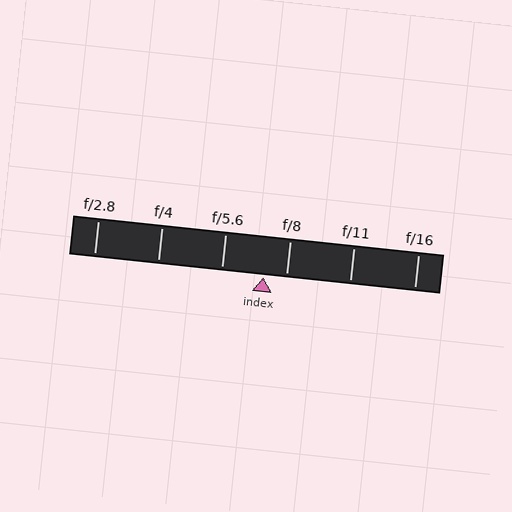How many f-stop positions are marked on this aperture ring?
There are 6 f-stop positions marked.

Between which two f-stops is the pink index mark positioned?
The index mark is between f/5.6 and f/8.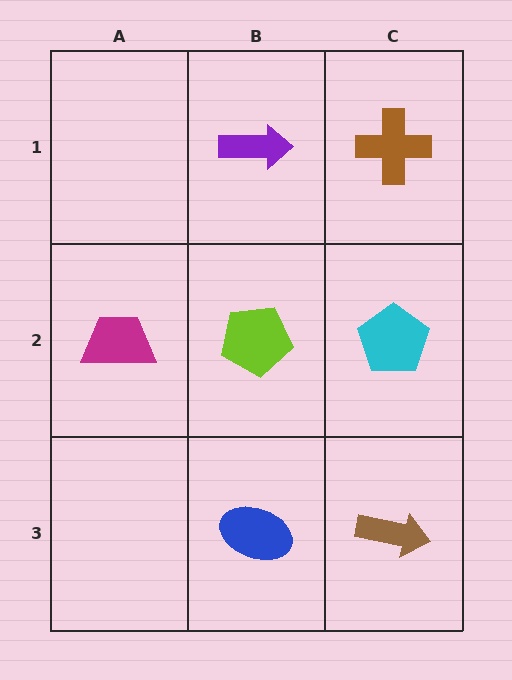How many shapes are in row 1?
2 shapes.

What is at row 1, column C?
A brown cross.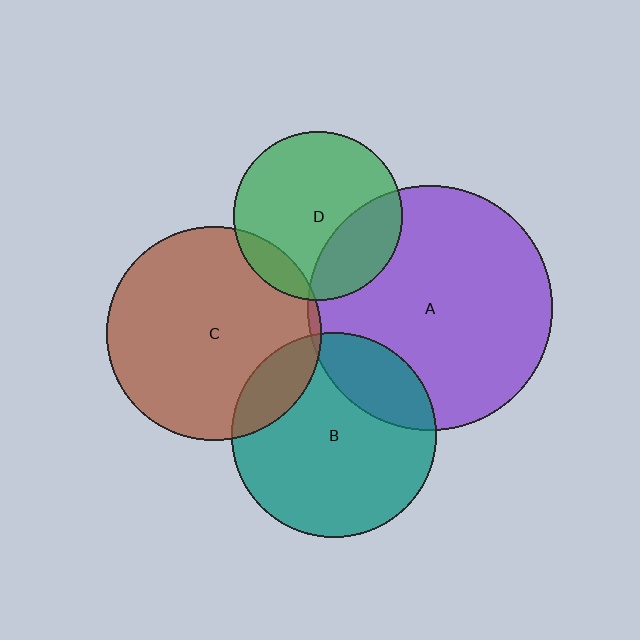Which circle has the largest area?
Circle A (purple).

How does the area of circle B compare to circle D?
Approximately 1.5 times.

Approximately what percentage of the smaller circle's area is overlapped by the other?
Approximately 15%.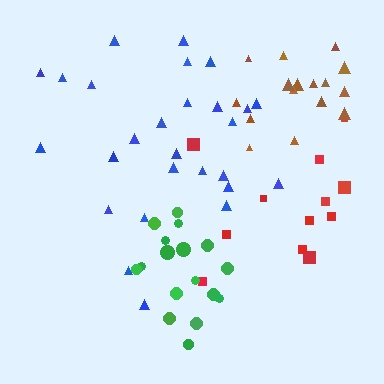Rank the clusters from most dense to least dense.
green, brown, blue, red.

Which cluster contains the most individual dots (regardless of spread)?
Blue (27).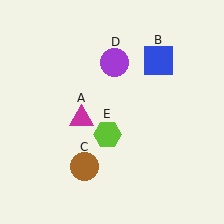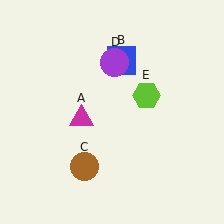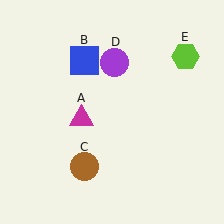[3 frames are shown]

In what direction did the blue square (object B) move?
The blue square (object B) moved left.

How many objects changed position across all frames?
2 objects changed position: blue square (object B), lime hexagon (object E).